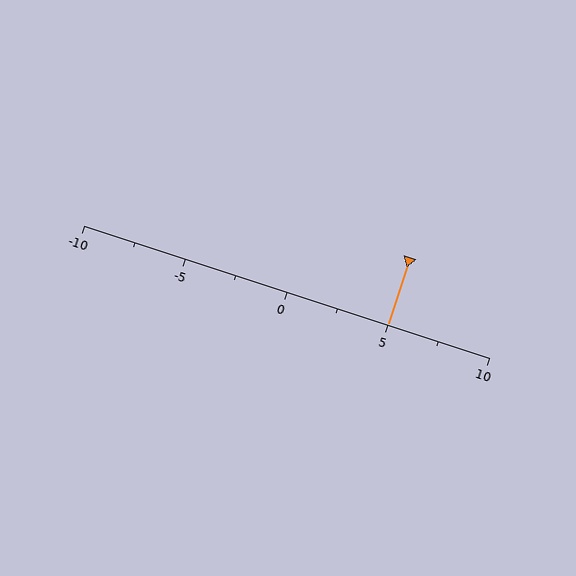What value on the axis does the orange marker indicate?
The marker indicates approximately 5.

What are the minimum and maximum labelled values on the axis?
The axis runs from -10 to 10.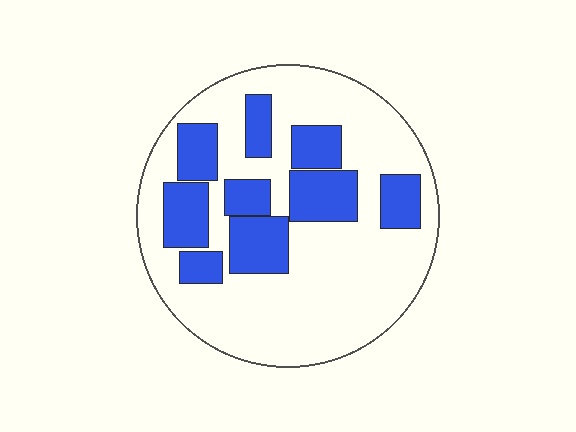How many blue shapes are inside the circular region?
9.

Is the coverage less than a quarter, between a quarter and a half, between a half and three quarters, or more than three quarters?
Between a quarter and a half.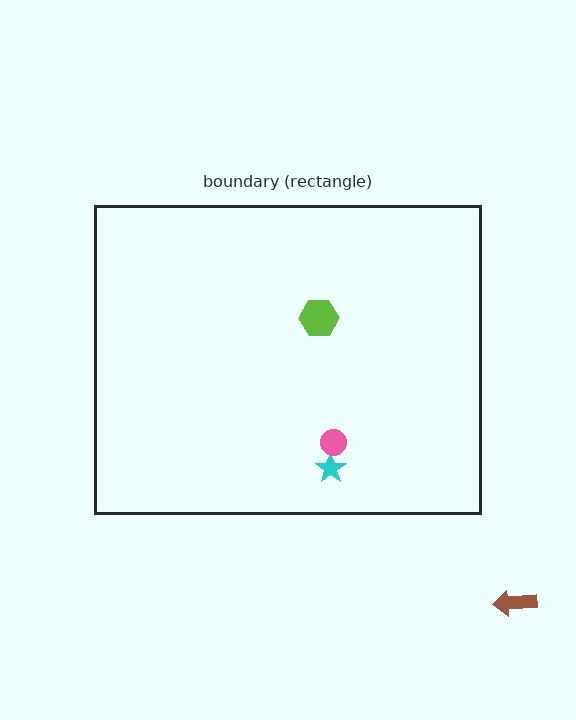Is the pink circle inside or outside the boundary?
Inside.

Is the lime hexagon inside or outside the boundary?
Inside.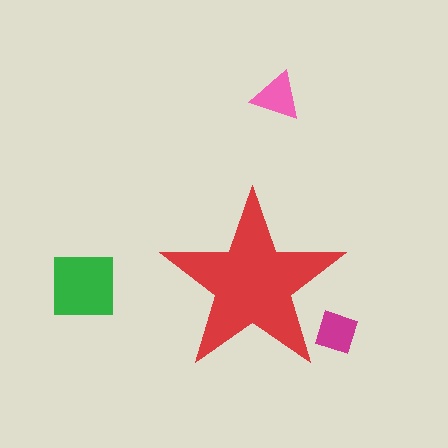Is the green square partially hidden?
No, the green square is fully visible.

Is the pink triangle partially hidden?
No, the pink triangle is fully visible.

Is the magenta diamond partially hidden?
Yes, the magenta diamond is partially hidden behind the red star.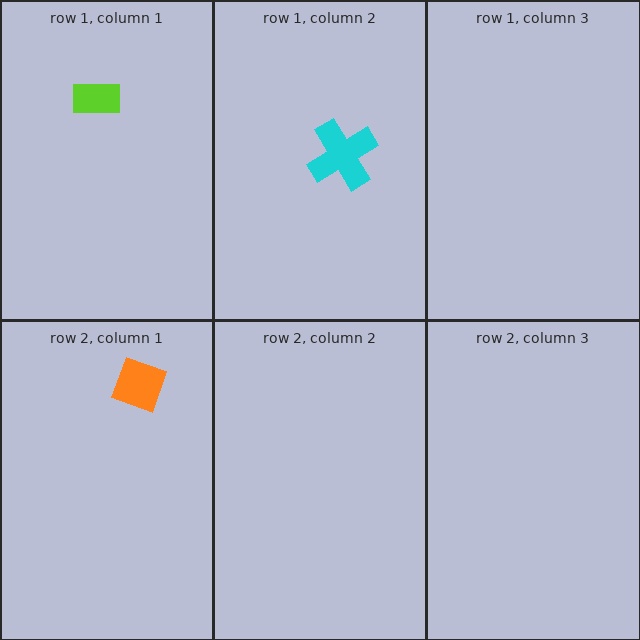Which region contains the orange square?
The row 2, column 1 region.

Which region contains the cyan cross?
The row 1, column 2 region.